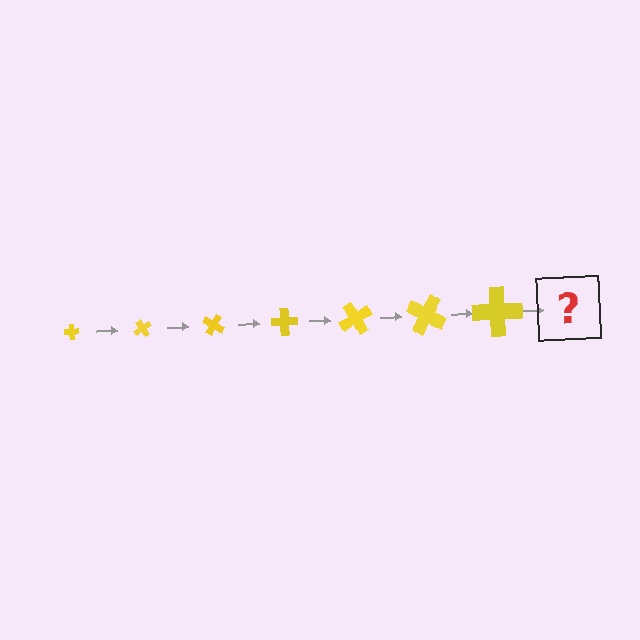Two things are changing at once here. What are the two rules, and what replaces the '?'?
The two rules are that the cross grows larger each step and it rotates 60 degrees each step. The '?' should be a cross, larger than the previous one and rotated 420 degrees from the start.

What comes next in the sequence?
The next element should be a cross, larger than the previous one and rotated 420 degrees from the start.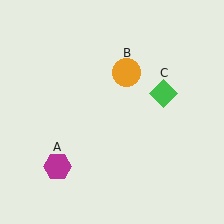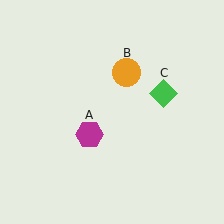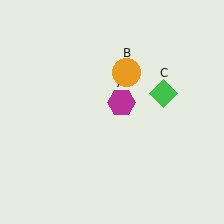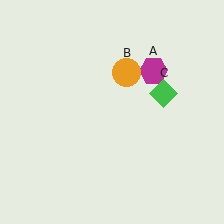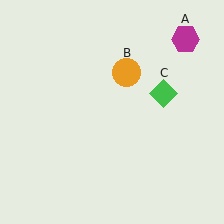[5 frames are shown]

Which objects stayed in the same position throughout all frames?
Orange circle (object B) and green diamond (object C) remained stationary.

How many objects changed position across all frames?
1 object changed position: magenta hexagon (object A).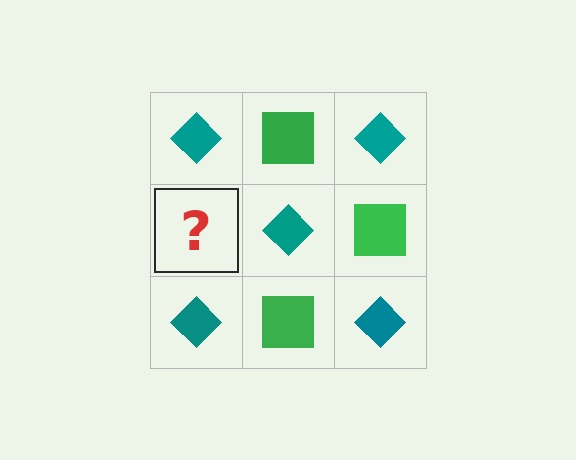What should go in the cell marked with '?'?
The missing cell should contain a green square.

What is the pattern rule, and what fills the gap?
The rule is that it alternates teal diamond and green square in a checkerboard pattern. The gap should be filled with a green square.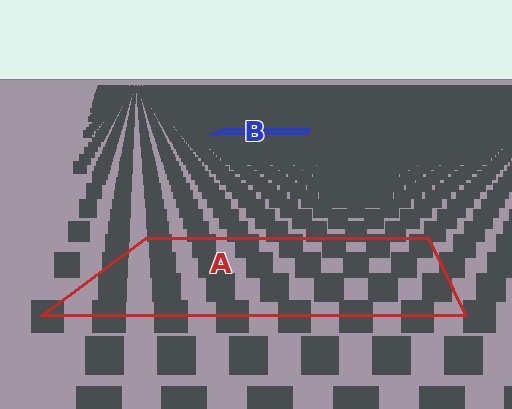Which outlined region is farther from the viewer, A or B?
Region B is farther from the viewer — the texture elements inside it appear smaller and more densely packed.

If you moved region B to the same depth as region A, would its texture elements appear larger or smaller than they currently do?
They would appear larger. At a closer depth, the same texture elements are projected at a bigger on-screen size.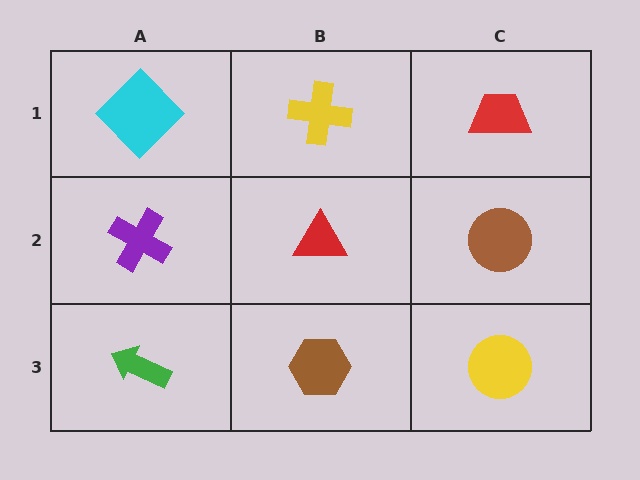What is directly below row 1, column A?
A purple cross.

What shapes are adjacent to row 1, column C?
A brown circle (row 2, column C), a yellow cross (row 1, column B).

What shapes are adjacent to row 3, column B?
A red triangle (row 2, column B), a green arrow (row 3, column A), a yellow circle (row 3, column C).